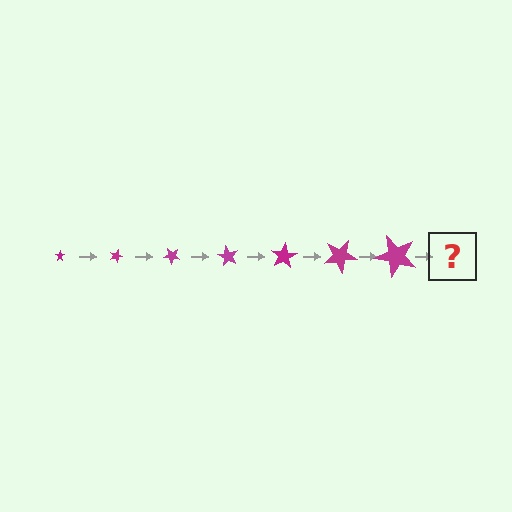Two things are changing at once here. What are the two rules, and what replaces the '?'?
The two rules are that the star grows larger each step and it rotates 20 degrees each step. The '?' should be a star, larger than the previous one and rotated 140 degrees from the start.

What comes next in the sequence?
The next element should be a star, larger than the previous one and rotated 140 degrees from the start.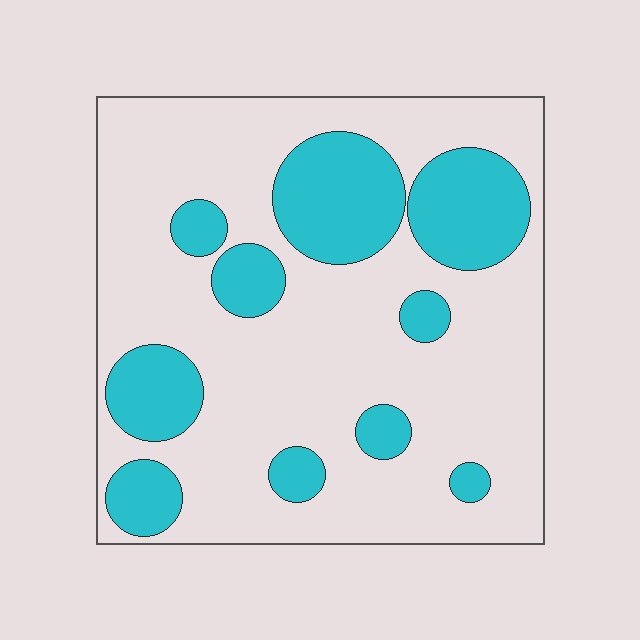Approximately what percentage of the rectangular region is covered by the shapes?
Approximately 25%.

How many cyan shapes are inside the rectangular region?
10.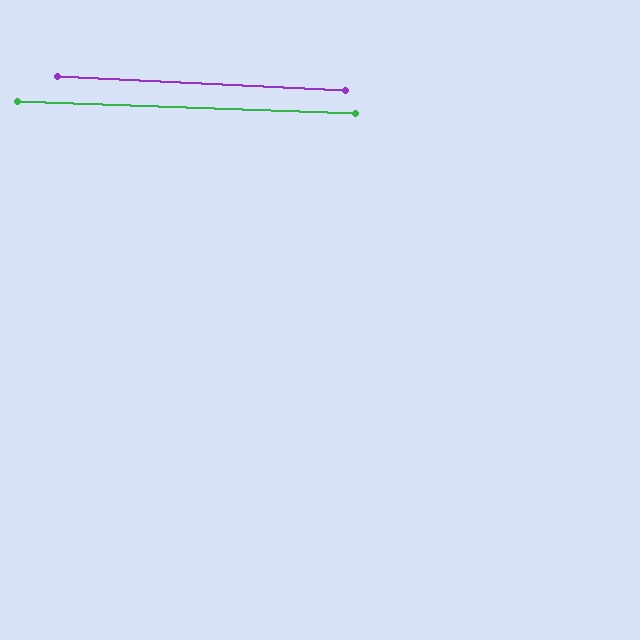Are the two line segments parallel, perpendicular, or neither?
Parallel — their directions differ by only 0.9°.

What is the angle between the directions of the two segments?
Approximately 1 degree.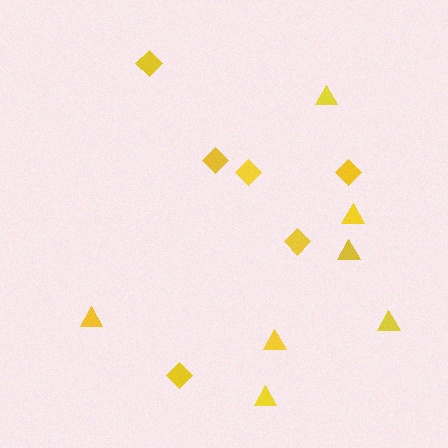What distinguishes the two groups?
There are 2 groups: one group of triangles (7) and one group of diamonds (6).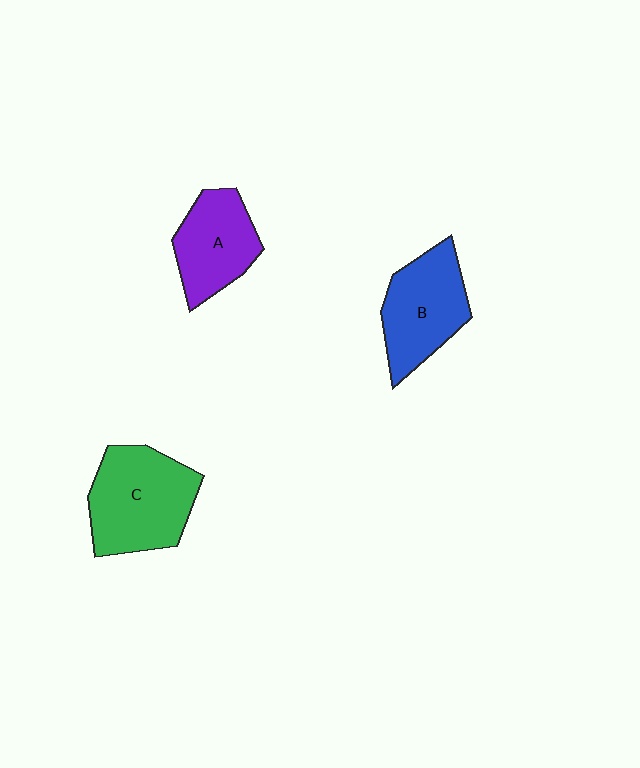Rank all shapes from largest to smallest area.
From largest to smallest: C (green), B (blue), A (purple).